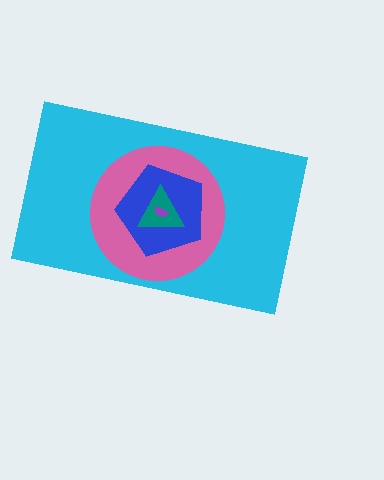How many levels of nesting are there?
5.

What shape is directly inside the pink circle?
The blue pentagon.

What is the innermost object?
The purple semicircle.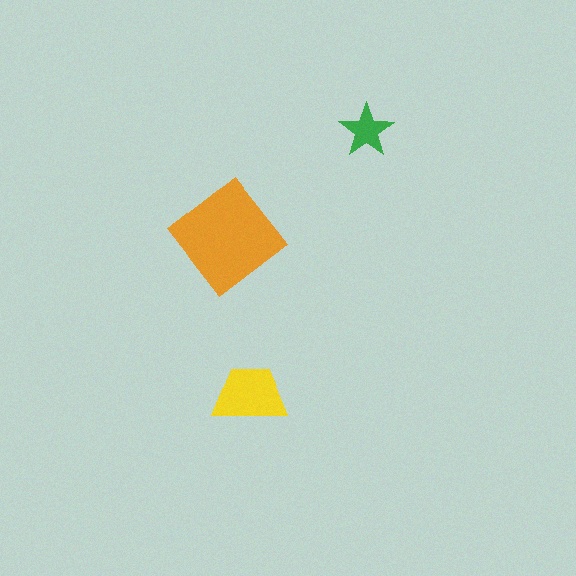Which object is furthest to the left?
The orange diamond is leftmost.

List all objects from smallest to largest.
The green star, the yellow trapezoid, the orange diamond.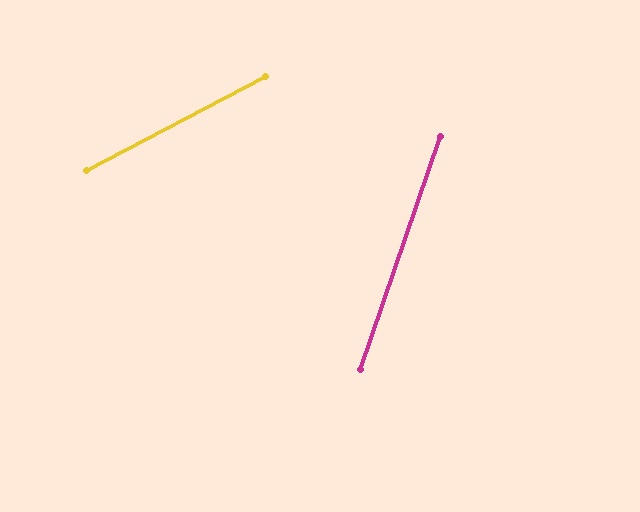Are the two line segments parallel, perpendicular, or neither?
Neither parallel nor perpendicular — they differ by about 43°.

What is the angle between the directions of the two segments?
Approximately 43 degrees.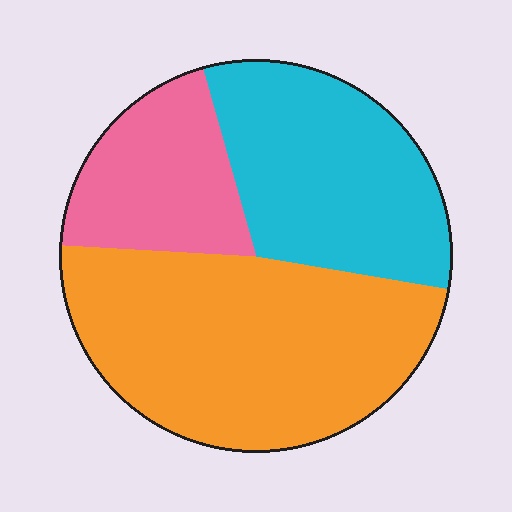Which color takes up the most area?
Orange, at roughly 50%.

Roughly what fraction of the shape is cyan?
Cyan covers around 30% of the shape.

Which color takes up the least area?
Pink, at roughly 20%.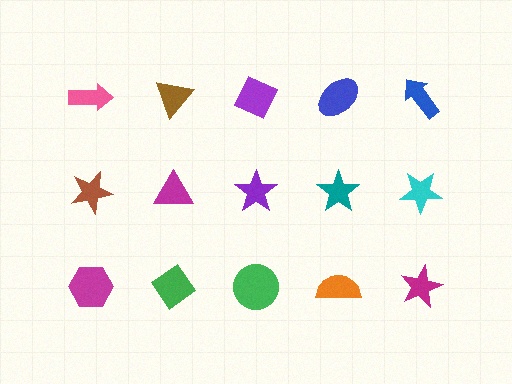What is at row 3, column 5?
A magenta star.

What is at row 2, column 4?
A teal star.